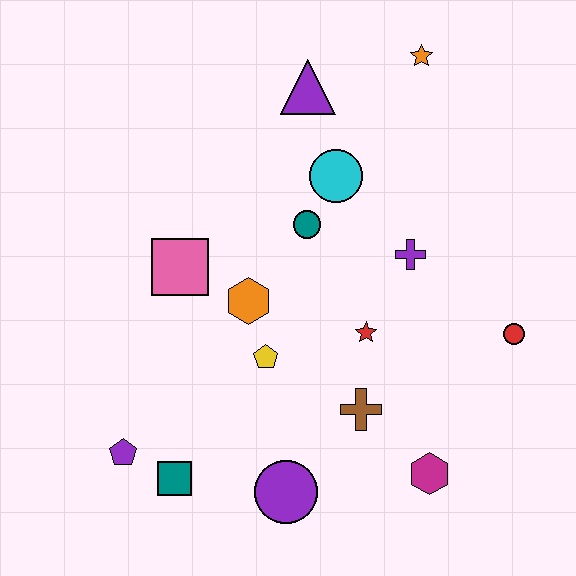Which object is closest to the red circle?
The purple cross is closest to the red circle.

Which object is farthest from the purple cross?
The purple pentagon is farthest from the purple cross.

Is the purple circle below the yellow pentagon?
Yes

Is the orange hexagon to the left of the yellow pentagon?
Yes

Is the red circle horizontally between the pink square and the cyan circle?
No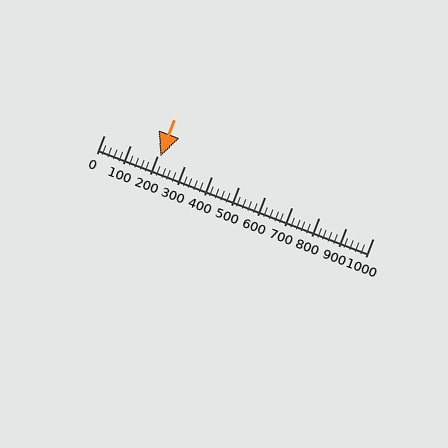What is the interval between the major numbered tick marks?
The major tick marks are spaced 100 units apart.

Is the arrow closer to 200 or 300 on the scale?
The arrow is closer to 200.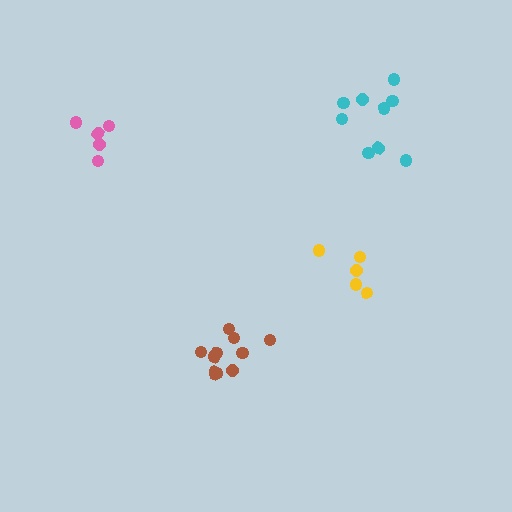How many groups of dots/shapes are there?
There are 4 groups.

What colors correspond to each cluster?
The clusters are colored: yellow, brown, pink, cyan.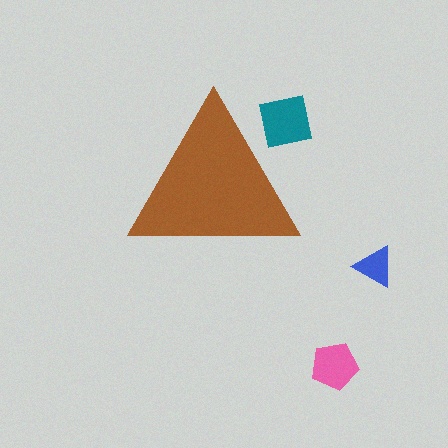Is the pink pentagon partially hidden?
No, the pink pentagon is fully visible.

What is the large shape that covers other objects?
A brown triangle.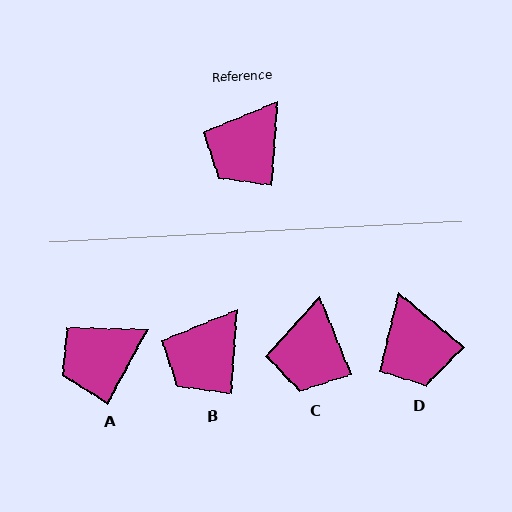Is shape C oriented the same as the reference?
No, it is off by about 26 degrees.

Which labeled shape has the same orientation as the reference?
B.